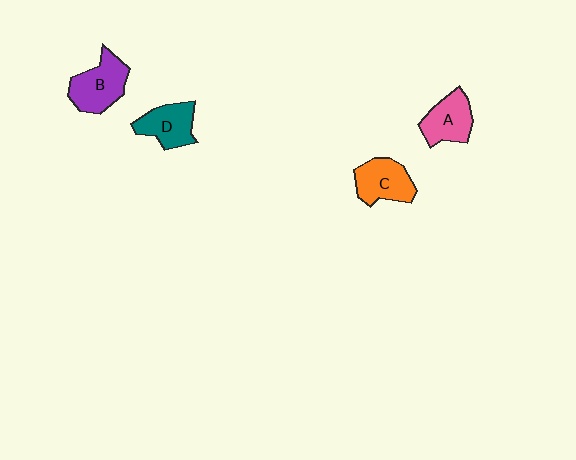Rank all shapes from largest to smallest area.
From largest to smallest: B (purple), C (orange), A (pink), D (teal).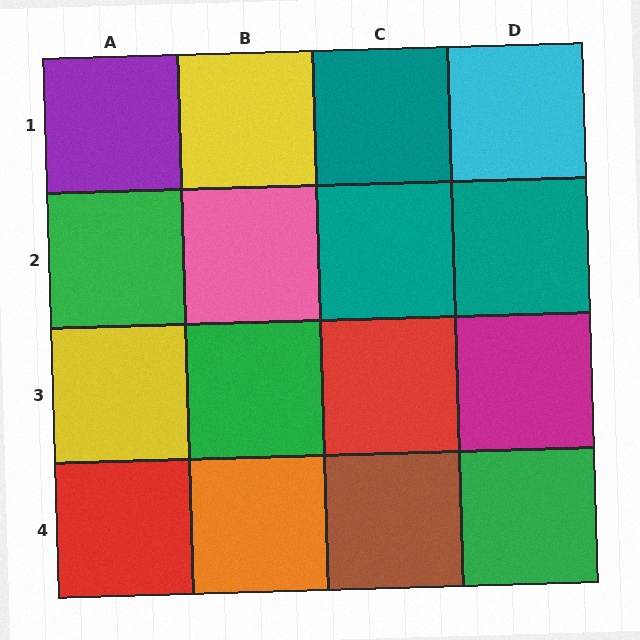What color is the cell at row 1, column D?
Cyan.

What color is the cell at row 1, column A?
Purple.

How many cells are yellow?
2 cells are yellow.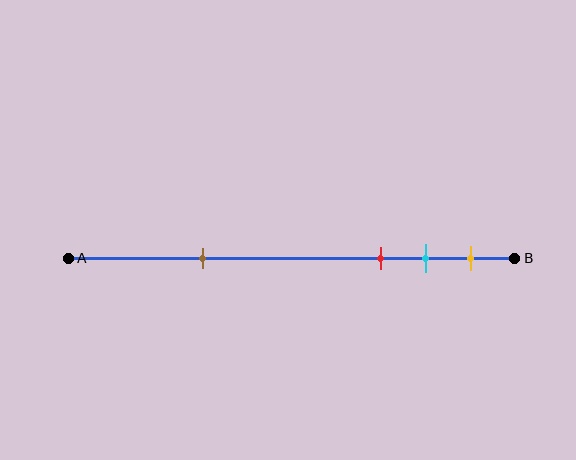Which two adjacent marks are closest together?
The cyan and yellow marks are the closest adjacent pair.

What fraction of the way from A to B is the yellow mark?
The yellow mark is approximately 90% (0.9) of the way from A to B.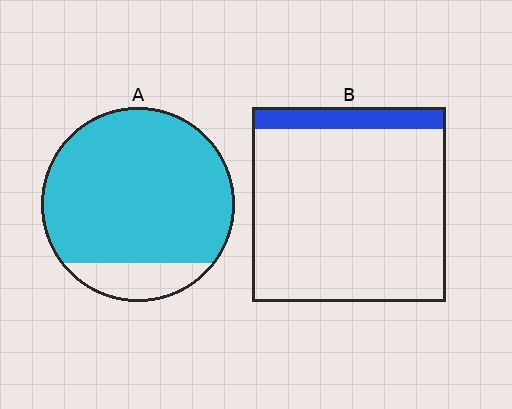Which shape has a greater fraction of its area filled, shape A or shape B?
Shape A.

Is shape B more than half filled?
No.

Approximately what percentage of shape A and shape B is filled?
A is approximately 85% and B is approximately 10%.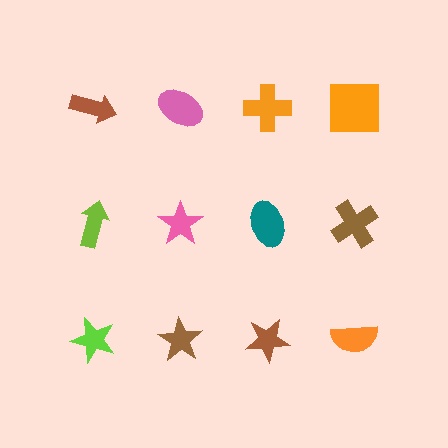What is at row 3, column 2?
A brown star.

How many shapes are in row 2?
4 shapes.